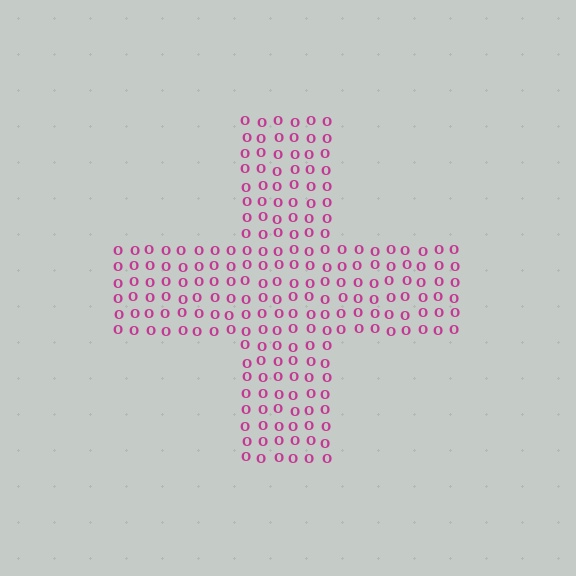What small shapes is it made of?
It is made of small letter O's.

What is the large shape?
The large shape is a cross.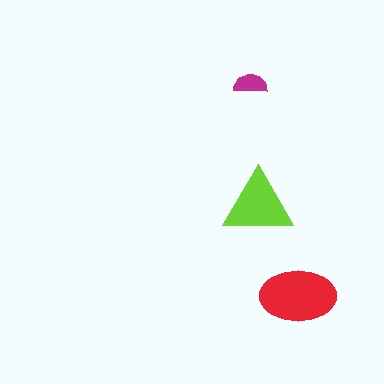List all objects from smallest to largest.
The magenta semicircle, the lime triangle, the red ellipse.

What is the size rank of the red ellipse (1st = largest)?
1st.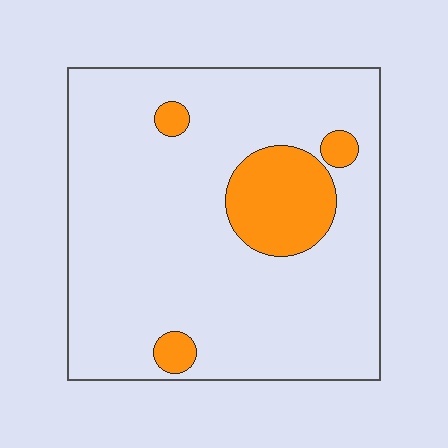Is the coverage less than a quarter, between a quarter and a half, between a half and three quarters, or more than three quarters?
Less than a quarter.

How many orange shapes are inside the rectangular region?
4.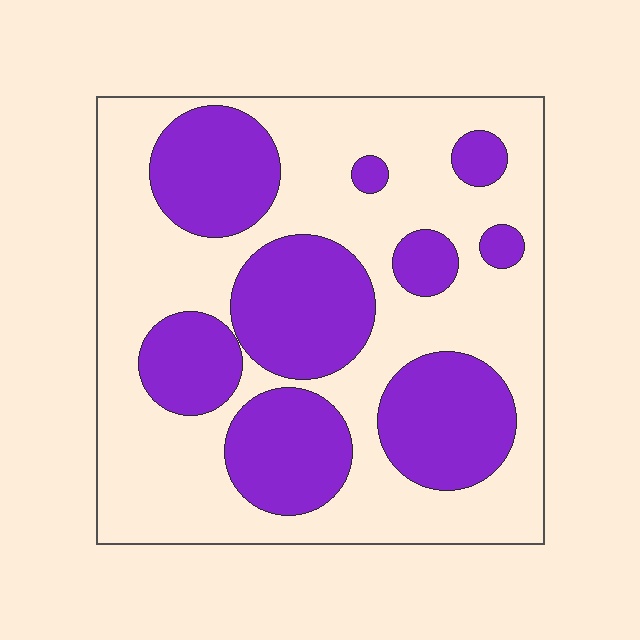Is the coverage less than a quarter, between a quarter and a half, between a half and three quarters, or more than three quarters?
Between a quarter and a half.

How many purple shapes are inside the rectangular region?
9.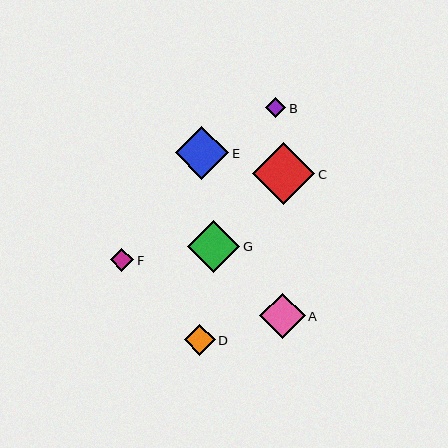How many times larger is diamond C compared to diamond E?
Diamond C is approximately 1.2 times the size of diamond E.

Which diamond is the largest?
Diamond C is the largest with a size of approximately 62 pixels.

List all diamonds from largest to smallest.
From largest to smallest: C, E, G, A, D, F, B.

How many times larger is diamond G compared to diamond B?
Diamond G is approximately 2.6 times the size of diamond B.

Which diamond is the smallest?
Diamond B is the smallest with a size of approximately 20 pixels.